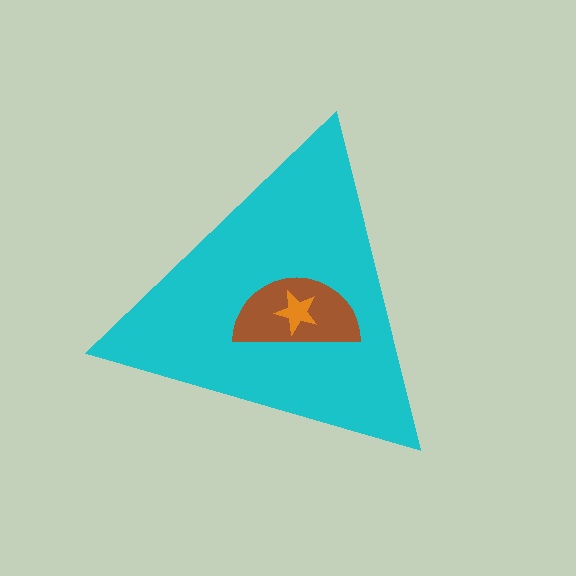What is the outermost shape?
The cyan triangle.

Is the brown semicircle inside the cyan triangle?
Yes.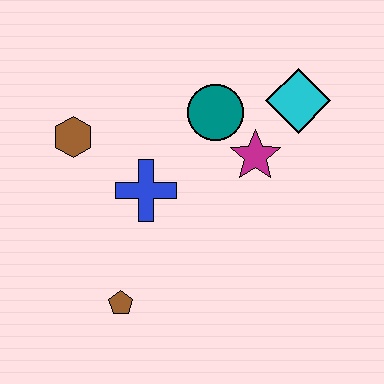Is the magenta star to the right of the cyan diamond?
No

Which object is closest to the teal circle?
The magenta star is closest to the teal circle.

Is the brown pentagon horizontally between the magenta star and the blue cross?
No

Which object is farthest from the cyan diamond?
The brown pentagon is farthest from the cyan diamond.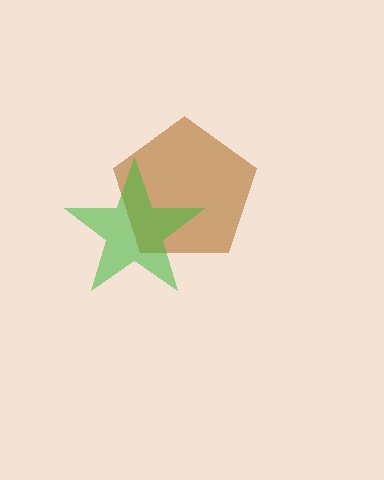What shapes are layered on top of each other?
The layered shapes are: a brown pentagon, a green star.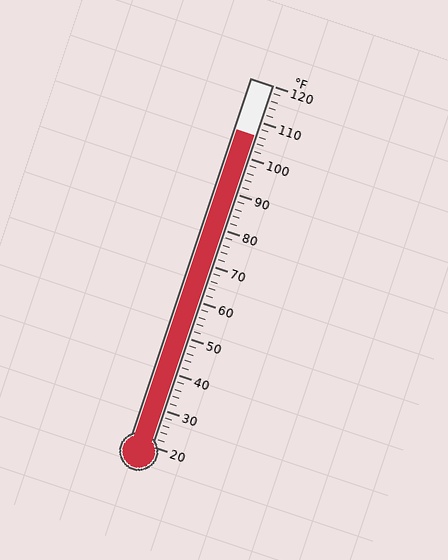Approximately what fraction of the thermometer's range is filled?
The thermometer is filled to approximately 85% of its range.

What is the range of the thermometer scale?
The thermometer scale ranges from 20°F to 120°F.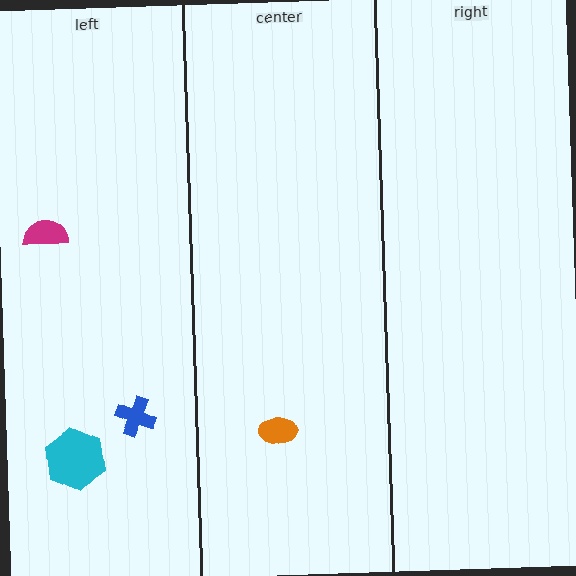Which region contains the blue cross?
The left region.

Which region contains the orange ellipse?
The center region.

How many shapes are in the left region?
3.